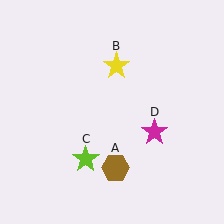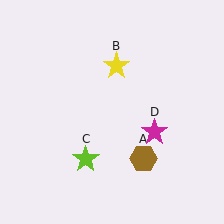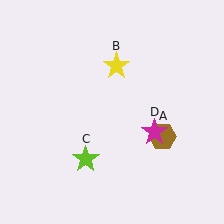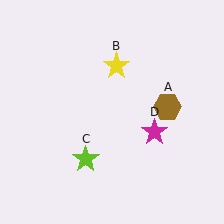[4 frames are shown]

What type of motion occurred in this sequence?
The brown hexagon (object A) rotated counterclockwise around the center of the scene.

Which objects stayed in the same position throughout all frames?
Yellow star (object B) and lime star (object C) and magenta star (object D) remained stationary.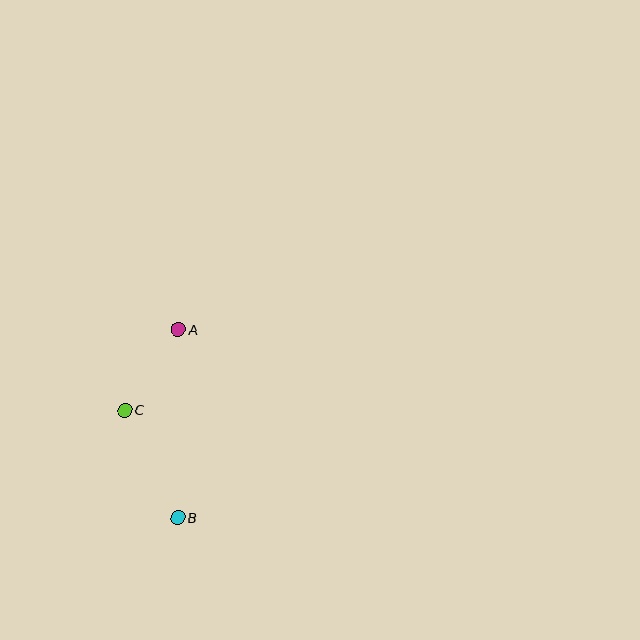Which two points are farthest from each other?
Points A and B are farthest from each other.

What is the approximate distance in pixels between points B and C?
The distance between B and C is approximately 120 pixels.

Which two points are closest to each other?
Points A and C are closest to each other.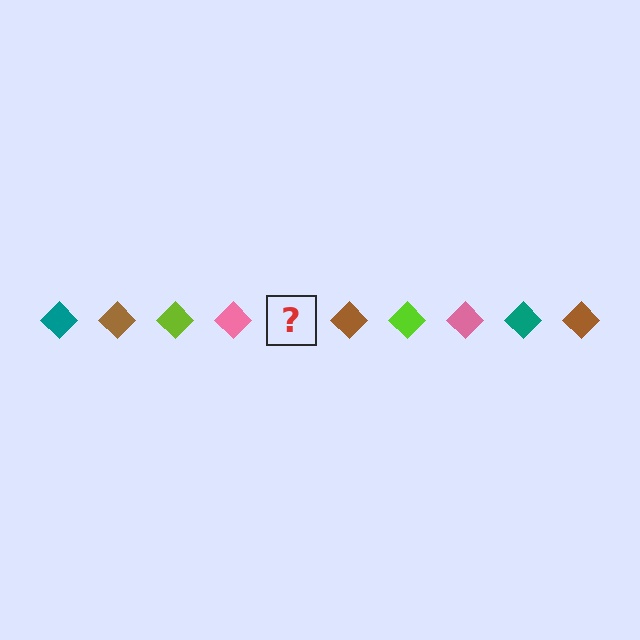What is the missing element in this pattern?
The missing element is a teal diamond.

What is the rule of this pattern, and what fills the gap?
The rule is that the pattern cycles through teal, brown, lime, pink diamonds. The gap should be filled with a teal diamond.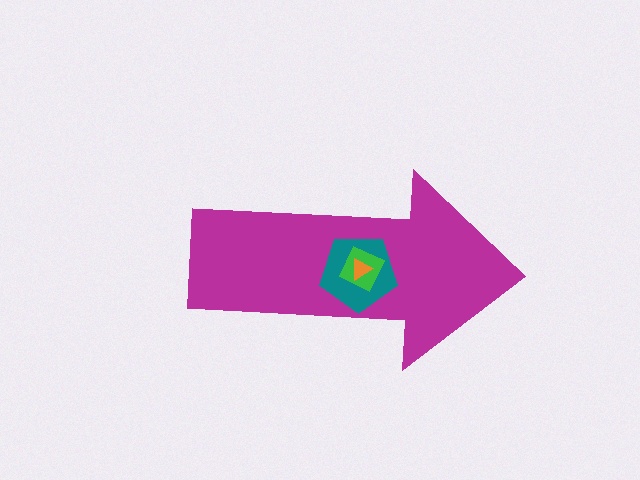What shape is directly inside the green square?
The orange triangle.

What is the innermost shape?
The orange triangle.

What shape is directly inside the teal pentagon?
The green square.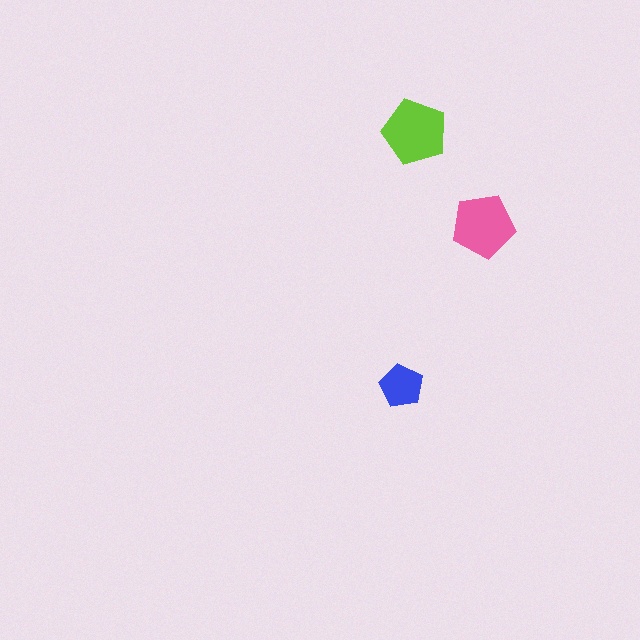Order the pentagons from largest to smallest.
the lime one, the pink one, the blue one.